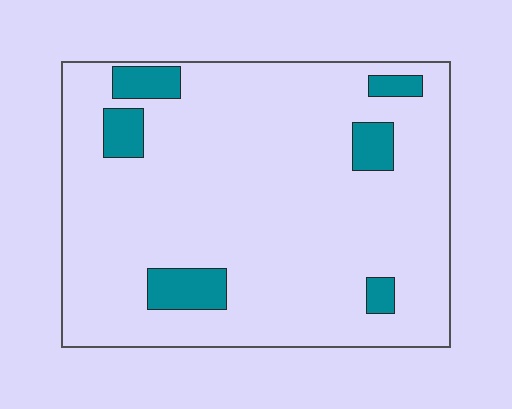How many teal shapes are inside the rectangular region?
6.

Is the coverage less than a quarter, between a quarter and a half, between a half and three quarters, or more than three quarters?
Less than a quarter.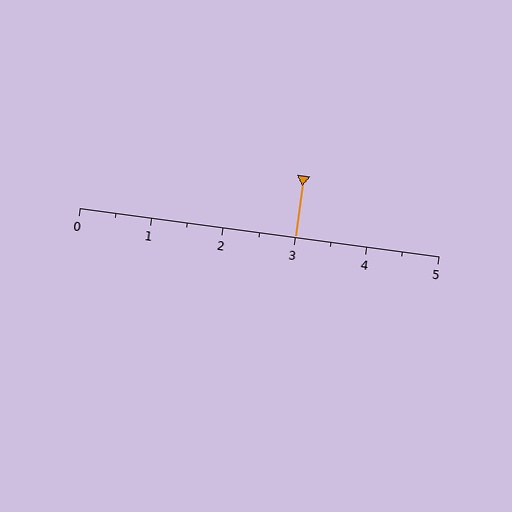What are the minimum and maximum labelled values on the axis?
The axis runs from 0 to 5.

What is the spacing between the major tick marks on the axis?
The major ticks are spaced 1 apart.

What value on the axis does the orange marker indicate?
The marker indicates approximately 3.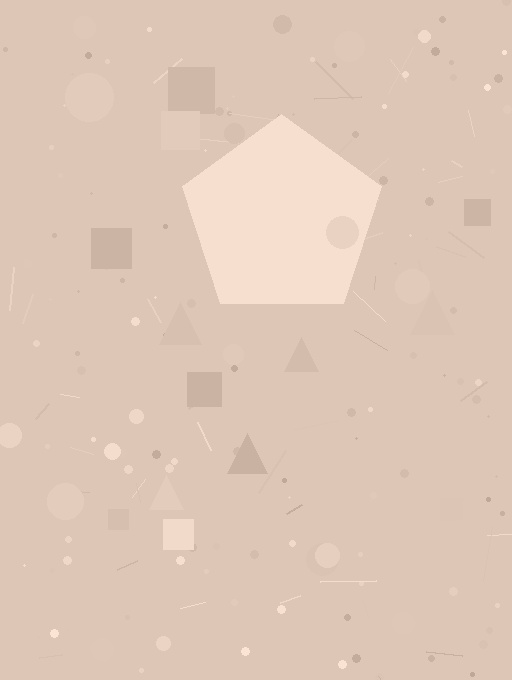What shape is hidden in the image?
A pentagon is hidden in the image.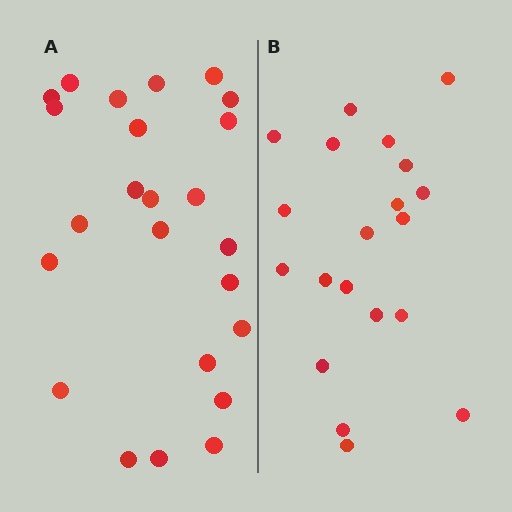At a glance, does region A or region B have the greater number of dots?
Region A (the left region) has more dots.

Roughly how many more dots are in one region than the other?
Region A has about 4 more dots than region B.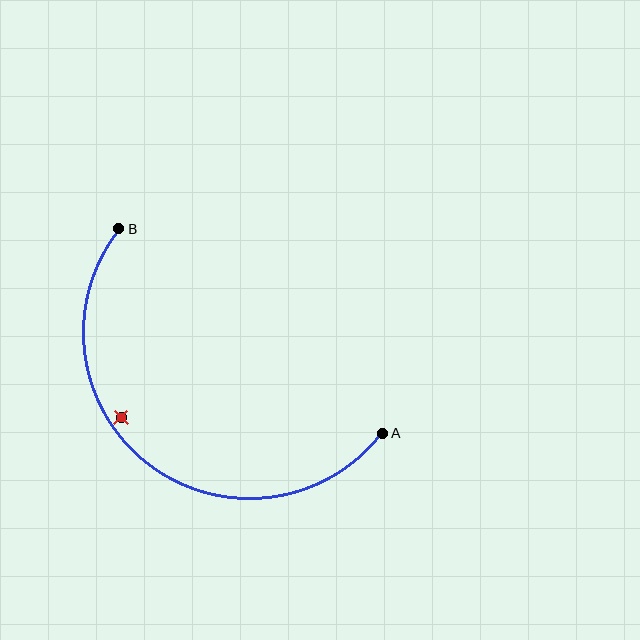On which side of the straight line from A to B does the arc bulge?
The arc bulges below and to the left of the straight line connecting A and B.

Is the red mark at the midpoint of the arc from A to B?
No — the red mark does not lie on the arc at all. It sits slightly inside the curve.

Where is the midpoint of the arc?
The arc midpoint is the point on the curve farthest from the straight line joining A and B. It sits below and to the left of that line.